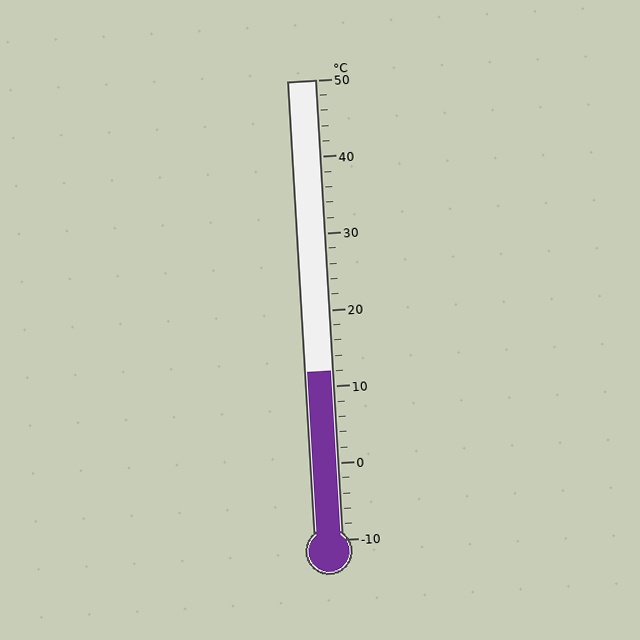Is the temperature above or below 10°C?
The temperature is above 10°C.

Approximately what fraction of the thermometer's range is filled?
The thermometer is filled to approximately 35% of its range.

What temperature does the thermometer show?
The thermometer shows approximately 12°C.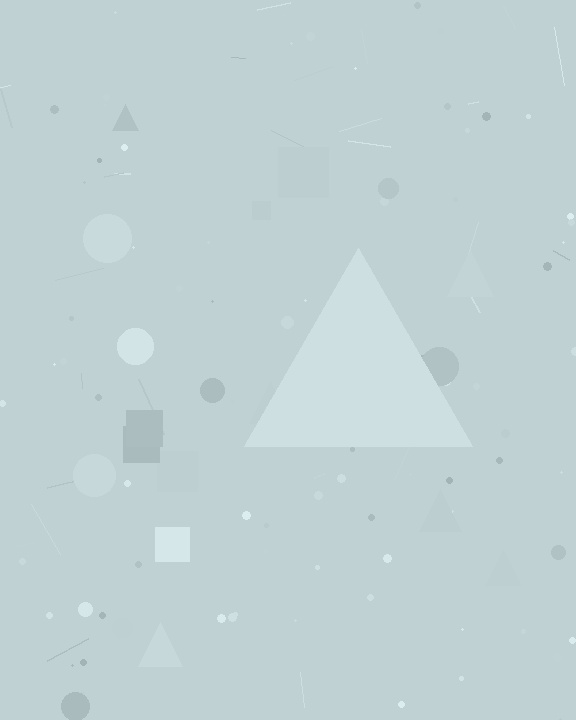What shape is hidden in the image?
A triangle is hidden in the image.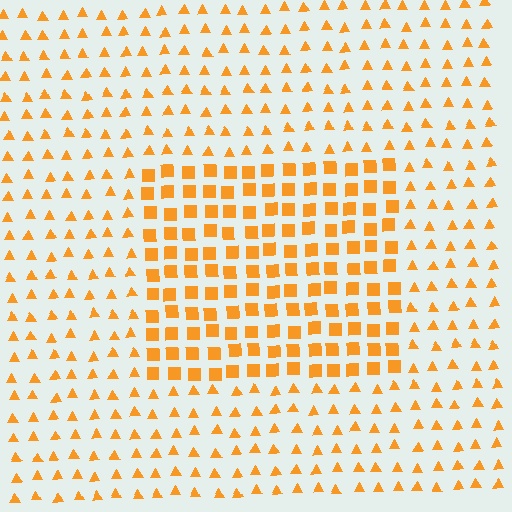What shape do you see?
I see a rectangle.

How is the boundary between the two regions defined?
The boundary is defined by a change in element shape: squares inside vs. triangles outside. All elements share the same color and spacing.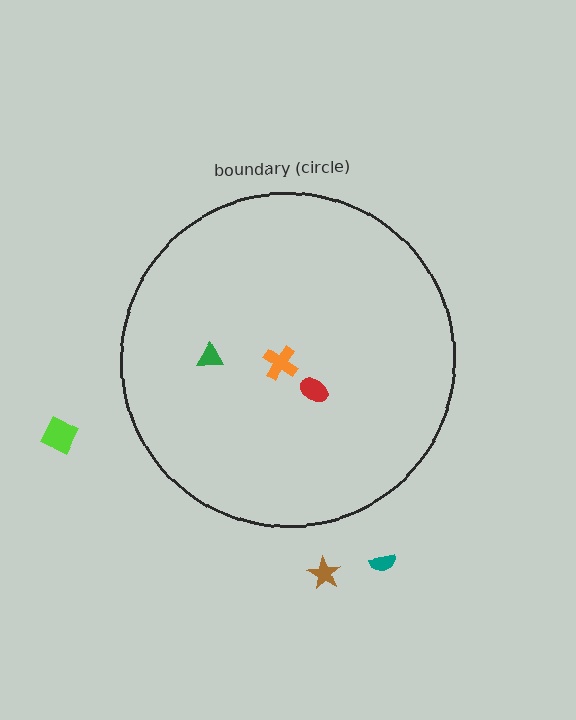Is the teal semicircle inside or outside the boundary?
Outside.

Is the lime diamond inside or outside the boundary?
Outside.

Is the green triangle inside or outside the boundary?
Inside.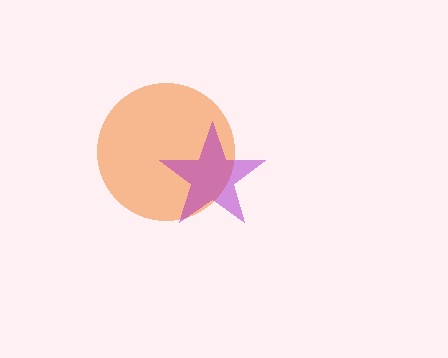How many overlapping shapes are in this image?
There are 2 overlapping shapes in the image.